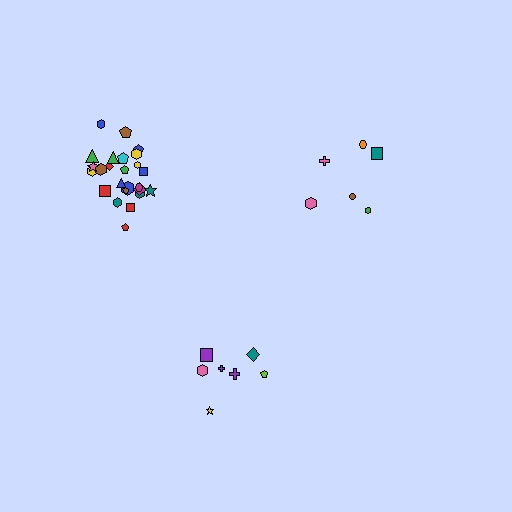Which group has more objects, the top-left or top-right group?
The top-left group.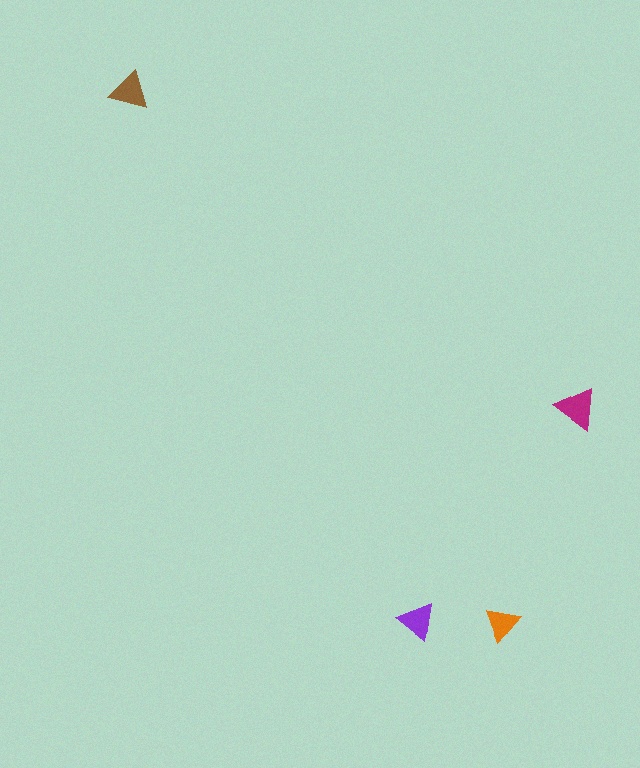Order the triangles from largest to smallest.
the magenta one, the brown one, the purple one, the orange one.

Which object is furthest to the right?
The magenta triangle is rightmost.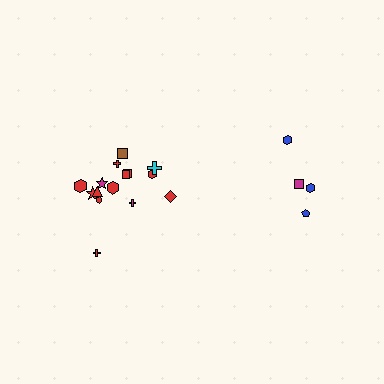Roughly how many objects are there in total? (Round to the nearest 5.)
Roughly 20 objects in total.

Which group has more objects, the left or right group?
The left group.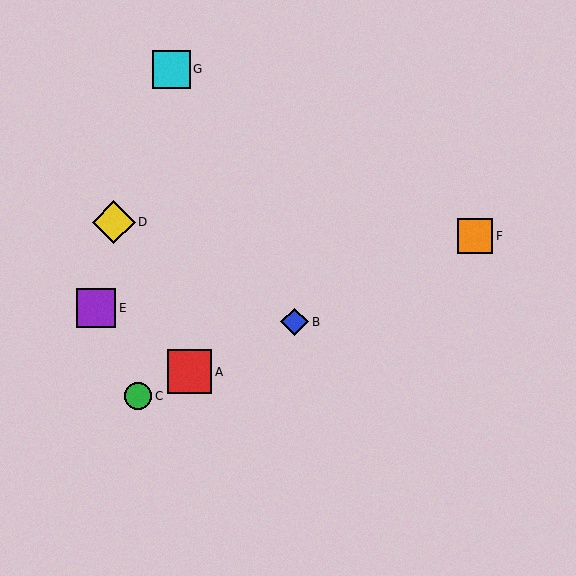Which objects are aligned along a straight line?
Objects A, B, C, F are aligned along a straight line.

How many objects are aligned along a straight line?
4 objects (A, B, C, F) are aligned along a straight line.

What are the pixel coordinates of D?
Object D is at (114, 222).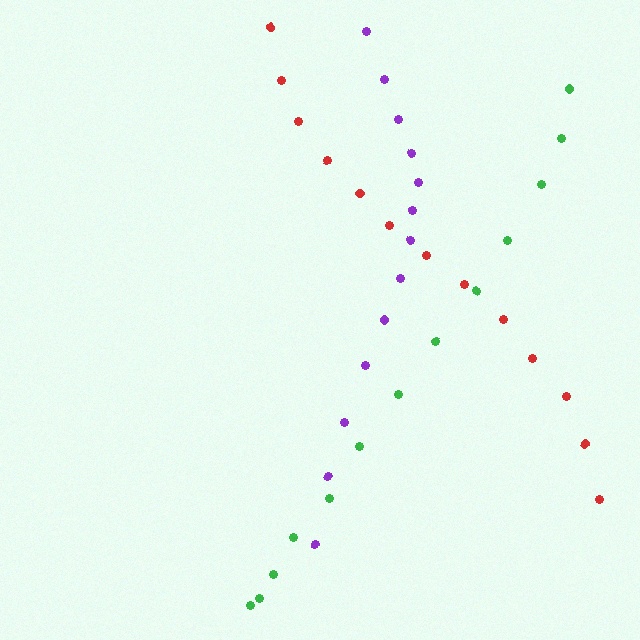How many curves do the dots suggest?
There are 3 distinct paths.